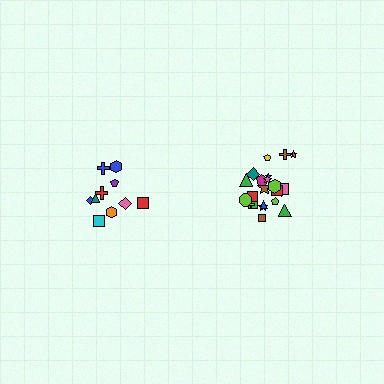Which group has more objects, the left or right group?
The right group.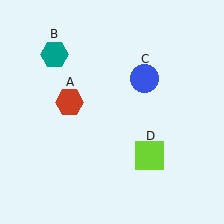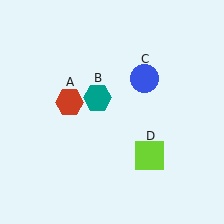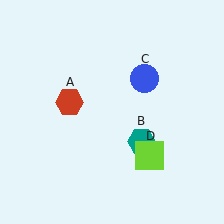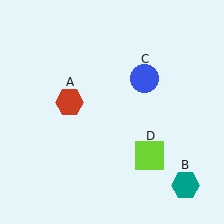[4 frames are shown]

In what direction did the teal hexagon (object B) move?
The teal hexagon (object B) moved down and to the right.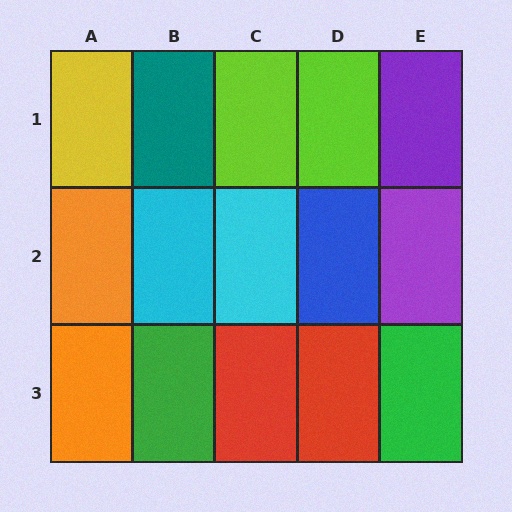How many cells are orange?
2 cells are orange.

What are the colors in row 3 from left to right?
Orange, green, red, red, green.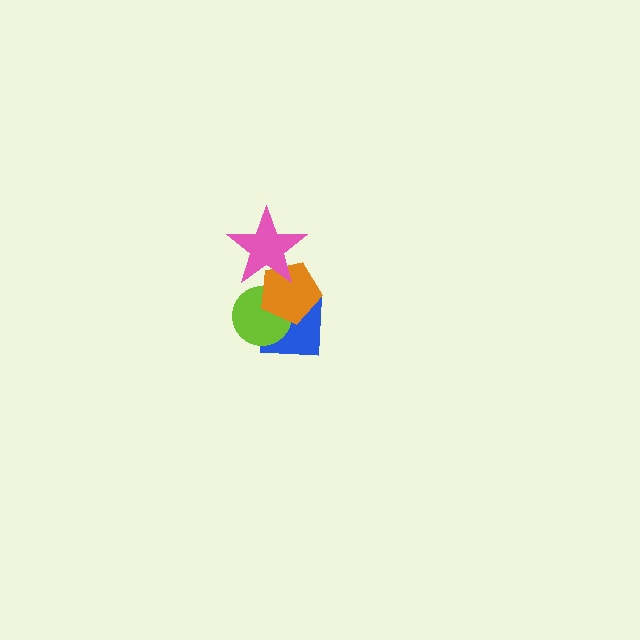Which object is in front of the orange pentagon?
The pink star is in front of the orange pentagon.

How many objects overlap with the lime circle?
2 objects overlap with the lime circle.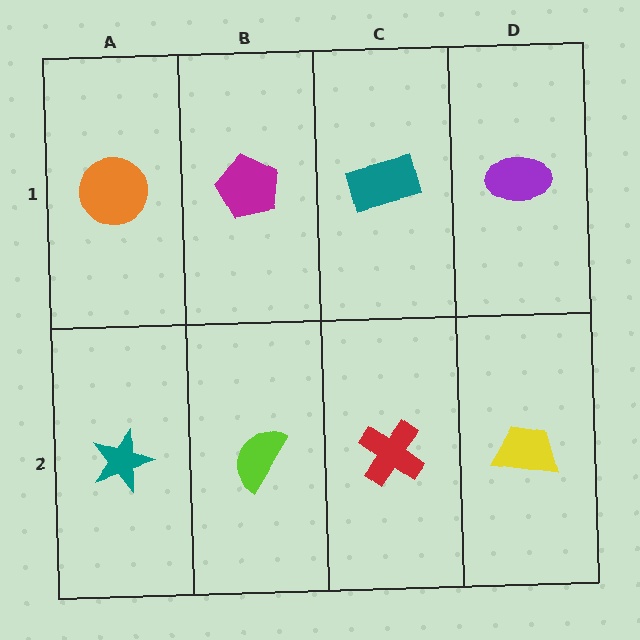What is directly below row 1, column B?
A lime semicircle.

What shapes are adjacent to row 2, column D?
A purple ellipse (row 1, column D), a red cross (row 2, column C).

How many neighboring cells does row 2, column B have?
3.